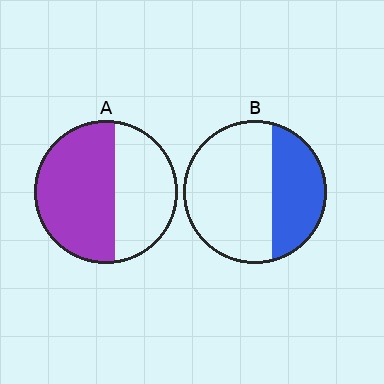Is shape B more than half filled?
No.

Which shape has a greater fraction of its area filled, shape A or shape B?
Shape A.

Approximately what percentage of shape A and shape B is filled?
A is approximately 60% and B is approximately 35%.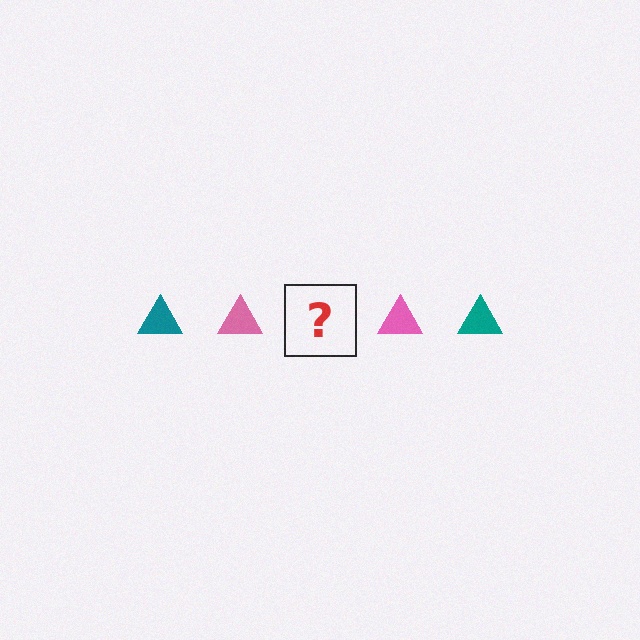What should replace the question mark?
The question mark should be replaced with a teal triangle.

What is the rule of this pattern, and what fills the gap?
The rule is that the pattern cycles through teal, pink triangles. The gap should be filled with a teal triangle.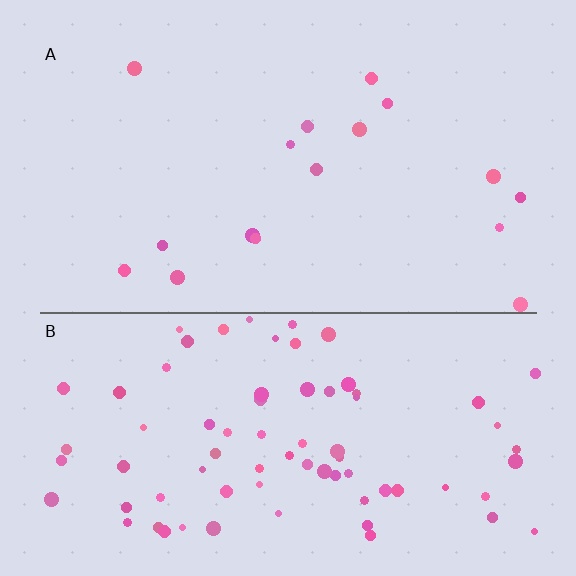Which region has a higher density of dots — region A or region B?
B (the bottom).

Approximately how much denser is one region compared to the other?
Approximately 4.4× — region B over region A.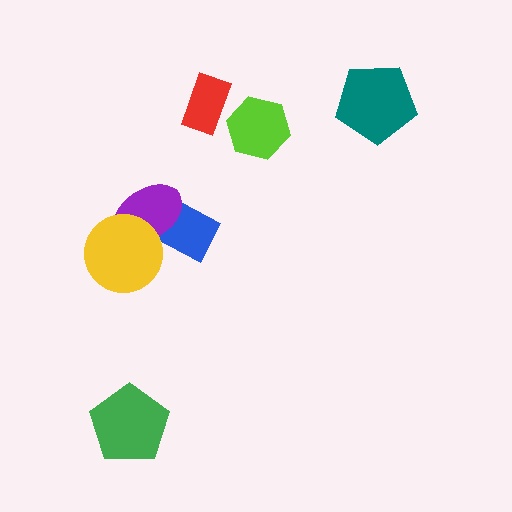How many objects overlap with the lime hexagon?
0 objects overlap with the lime hexagon.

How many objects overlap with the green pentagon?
0 objects overlap with the green pentagon.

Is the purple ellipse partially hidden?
Yes, it is partially covered by another shape.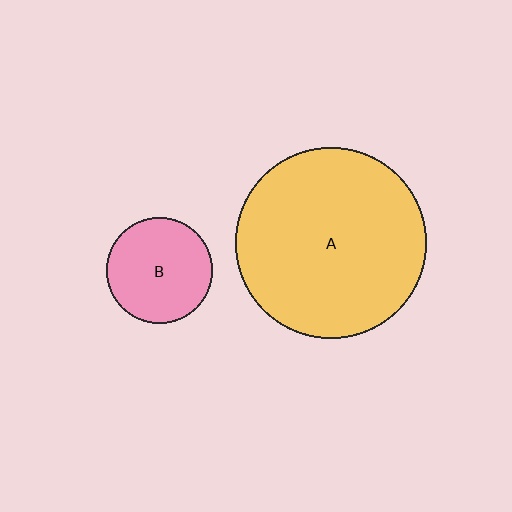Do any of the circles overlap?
No, none of the circles overlap.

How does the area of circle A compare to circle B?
Approximately 3.3 times.